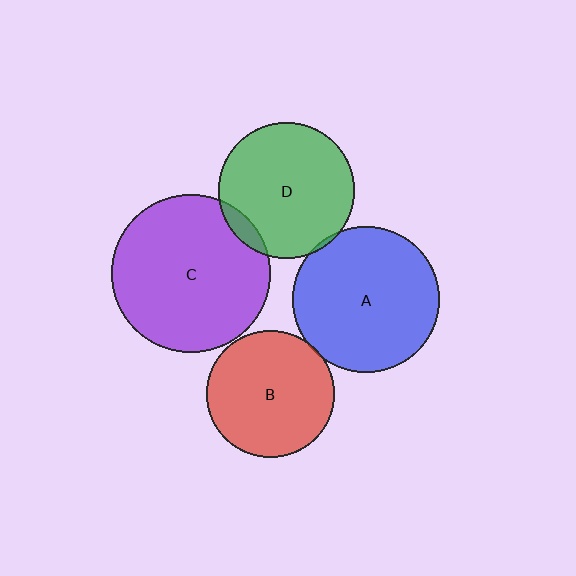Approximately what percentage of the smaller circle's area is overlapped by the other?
Approximately 5%.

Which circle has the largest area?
Circle C (purple).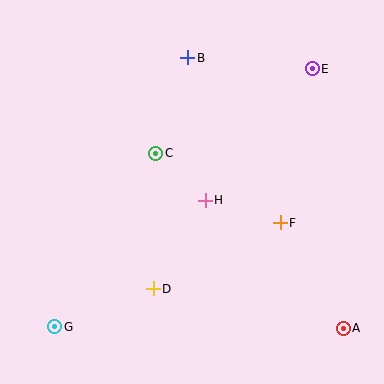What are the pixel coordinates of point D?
Point D is at (153, 289).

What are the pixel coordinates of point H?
Point H is at (205, 200).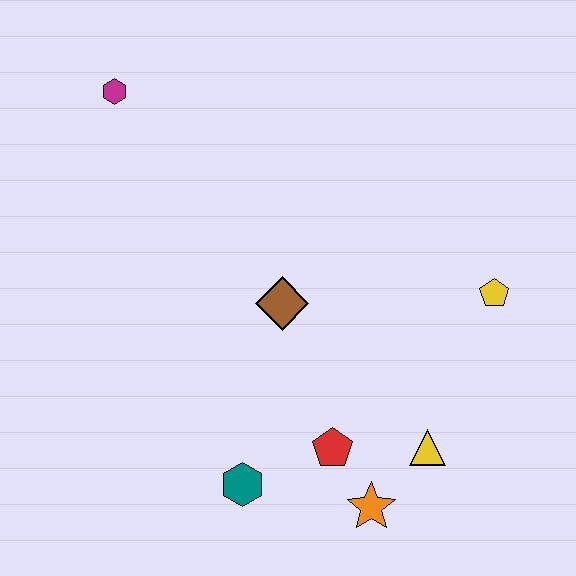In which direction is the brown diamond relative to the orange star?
The brown diamond is above the orange star.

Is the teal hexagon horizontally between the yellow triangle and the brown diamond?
No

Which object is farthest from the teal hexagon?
The magenta hexagon is farthest from the teal hexagon.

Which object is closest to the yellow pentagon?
The yellow triangle is closest to the yellow pentagon.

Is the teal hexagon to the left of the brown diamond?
Yes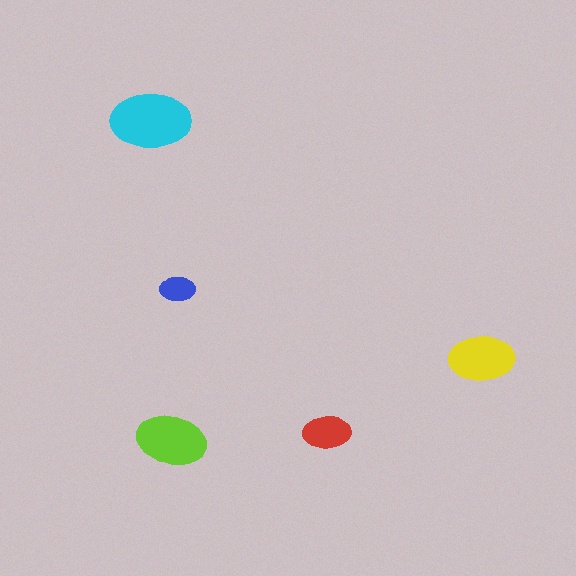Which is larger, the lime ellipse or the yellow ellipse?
The lime one.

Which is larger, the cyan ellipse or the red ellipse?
The cyan one.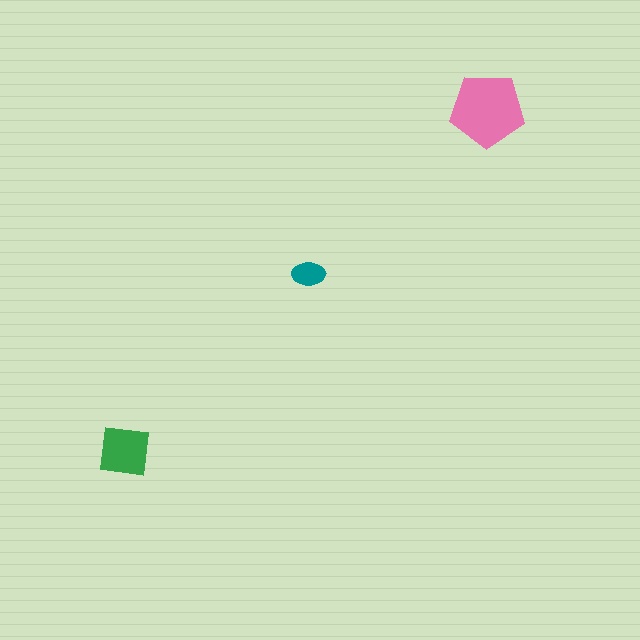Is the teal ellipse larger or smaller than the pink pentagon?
Smaller.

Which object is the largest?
The pink pentagon.